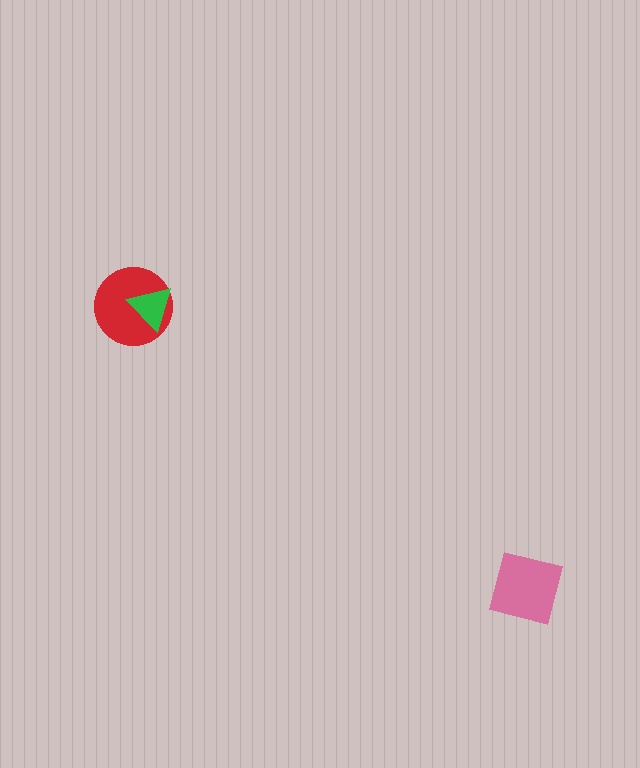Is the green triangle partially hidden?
No, no other shape covers it.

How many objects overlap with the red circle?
1 object overlaps with the red circle.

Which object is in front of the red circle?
The green triangle is in front of the red circle.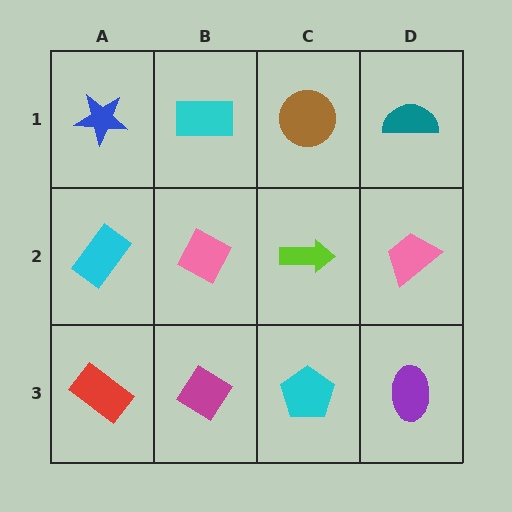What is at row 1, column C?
A brown circle.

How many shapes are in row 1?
4 shapes.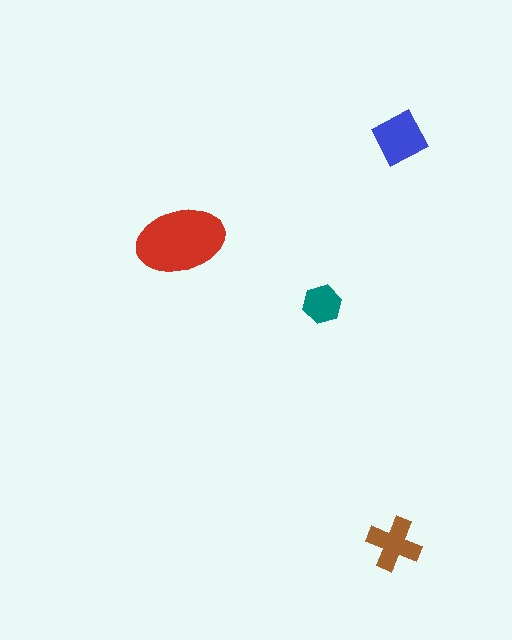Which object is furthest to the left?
The red ellipse is leftmost.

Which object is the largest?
The red ellipse.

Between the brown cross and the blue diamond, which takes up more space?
The blue diamond.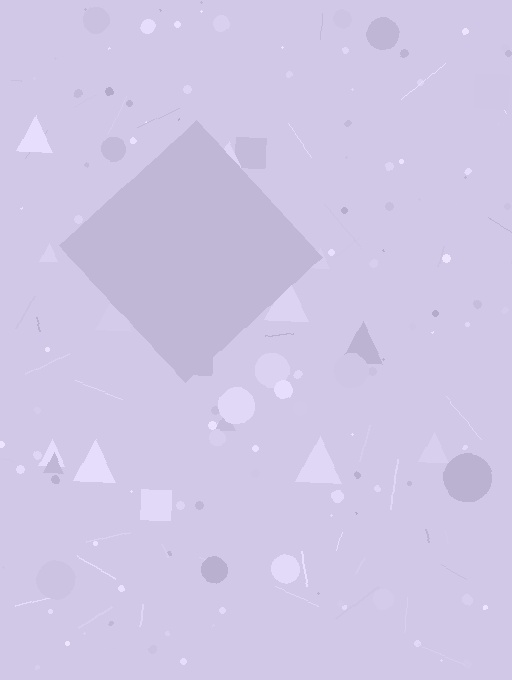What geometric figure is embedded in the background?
A diamond is embedded in the background.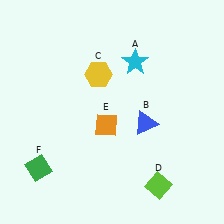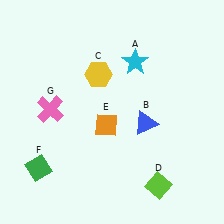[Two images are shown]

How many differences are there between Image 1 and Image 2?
There is 1 difference between the two images.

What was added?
A pink cross (G) was added in Image 2.